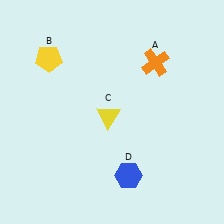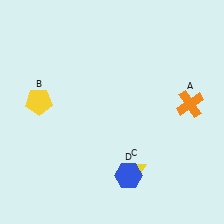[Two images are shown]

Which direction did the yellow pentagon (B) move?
The yellow pentagon (B) moved down.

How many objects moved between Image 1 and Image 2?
3 objects moved between the two images.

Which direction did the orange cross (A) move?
The orange cross (A) moved down.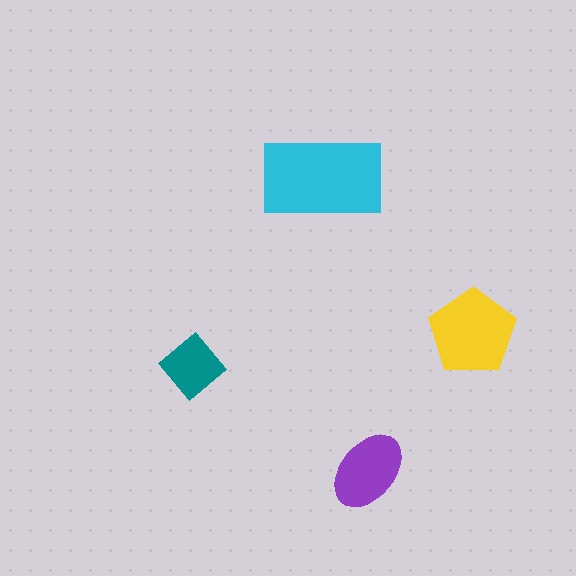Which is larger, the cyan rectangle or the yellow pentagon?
The cyan rectangle.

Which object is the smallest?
The teal diamond.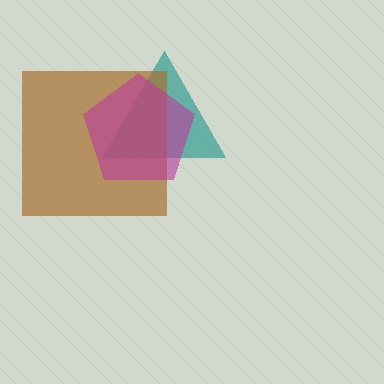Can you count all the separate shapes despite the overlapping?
Yes, there are 3 separate shapes.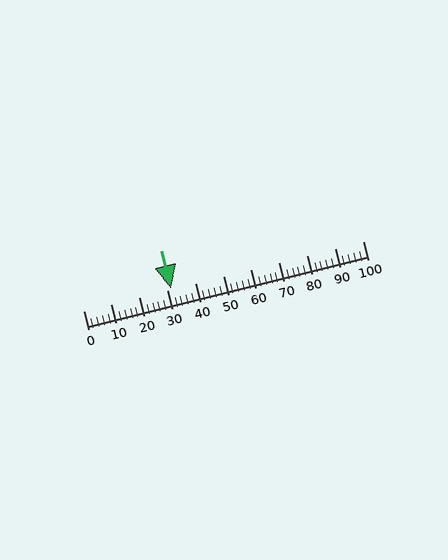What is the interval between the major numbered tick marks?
The major tick marks are spaced 10 units apart.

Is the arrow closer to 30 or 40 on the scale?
The arrow is closer to 30.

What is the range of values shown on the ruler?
The ruler shows values from 0 to 100.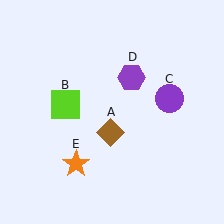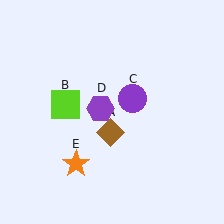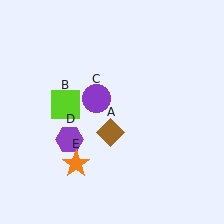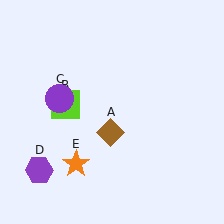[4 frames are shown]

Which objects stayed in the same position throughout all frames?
Brown diamond (object A) and lime square (object B) and orange star (object E) remained stationary.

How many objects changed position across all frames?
2 objects changed position: purple circle (object C), purple hexagon (object D).